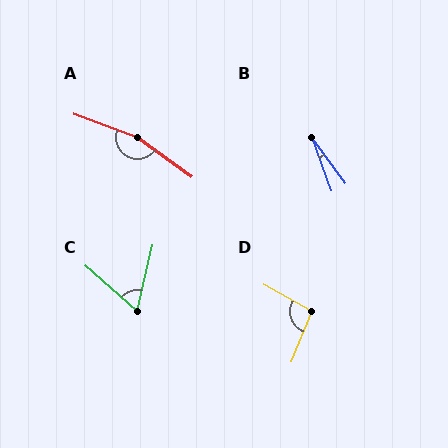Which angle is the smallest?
B, at approximately 17 degrees.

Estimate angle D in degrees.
Approximately 97 degrees.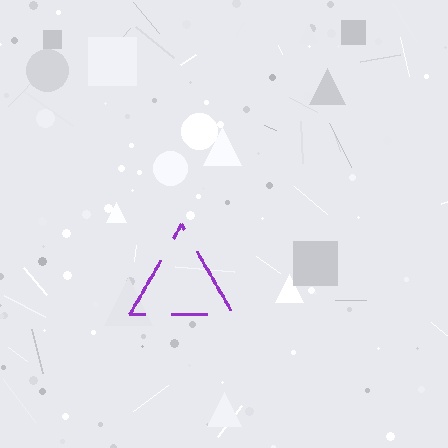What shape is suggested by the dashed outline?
The dashed outline suggests a triangle.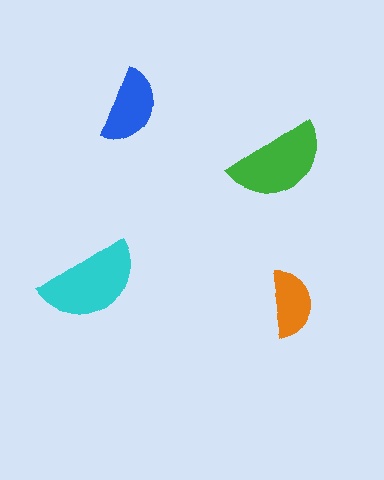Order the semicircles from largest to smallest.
the cyan one, the green one, the blue one, the orange one.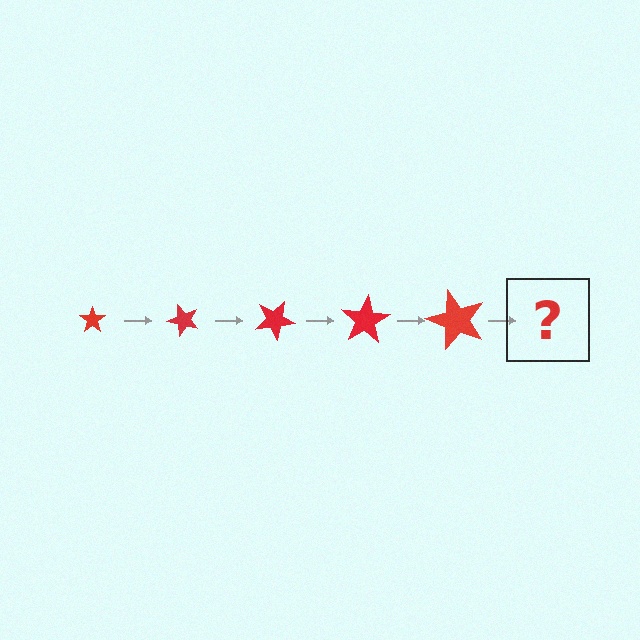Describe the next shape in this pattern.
It should be a star, larger than the previous one and rotated 250 degrees from the start.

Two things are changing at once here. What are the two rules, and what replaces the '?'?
The two rules are that the star grows larger each step and it rotates 50 degrees each step. The '?' should be a star, larger than the previous one and rotated 250 degrees from the start.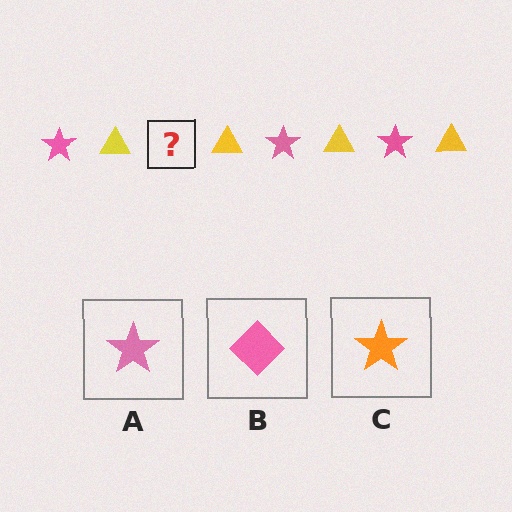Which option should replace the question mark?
Option A.